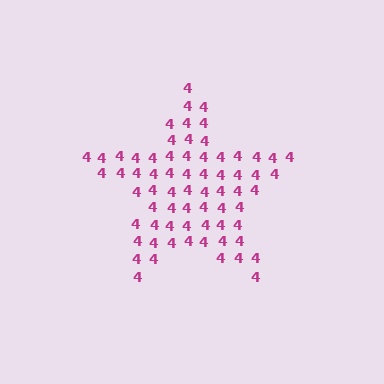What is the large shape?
The large shape is a star.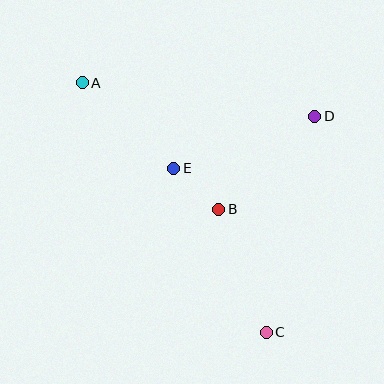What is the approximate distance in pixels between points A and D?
The distance between A and D is approximately 235 pixels.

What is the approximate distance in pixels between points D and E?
The distance between D and E is approximately 150 pixels.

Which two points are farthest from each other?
Points A and C are farthest from each other.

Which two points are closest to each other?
Points B and E are closest to each other.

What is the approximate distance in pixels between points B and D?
The distance between B and D is approximately 134 pixels.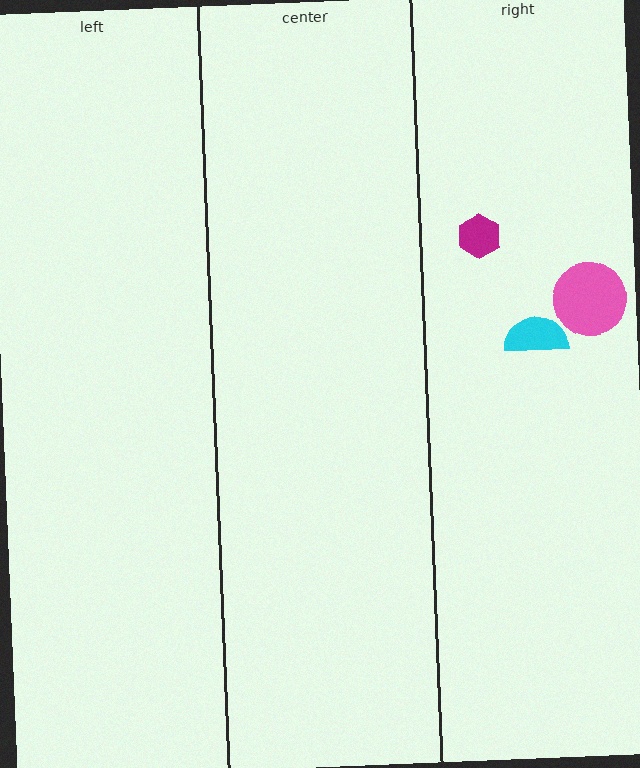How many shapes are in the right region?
3.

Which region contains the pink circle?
The right region.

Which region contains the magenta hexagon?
The right region.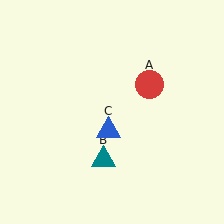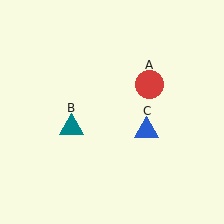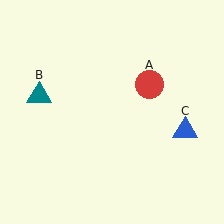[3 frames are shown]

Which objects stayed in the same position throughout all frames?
Red circle (object A) remained stationary.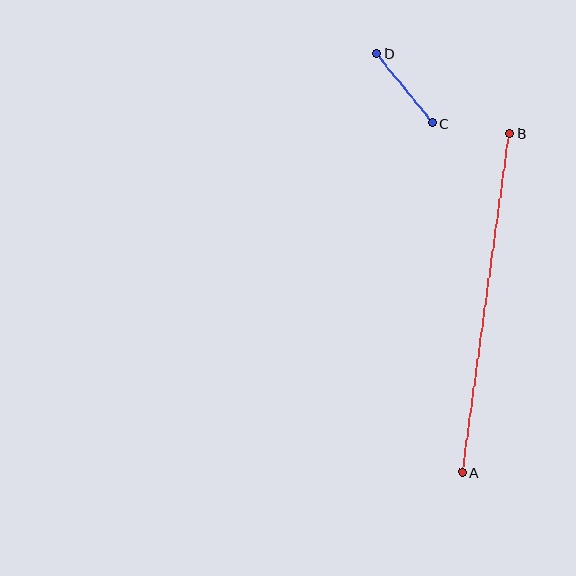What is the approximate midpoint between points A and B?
The midpoint is at approximately (486, 303) pixels.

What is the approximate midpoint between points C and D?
The midpoint is at approximately (404, 88) pixels.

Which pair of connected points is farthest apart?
Points A and B are farthest apart.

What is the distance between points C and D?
The distance is approximately 89 pixels.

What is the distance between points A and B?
The distance is approximately 342 pixels.